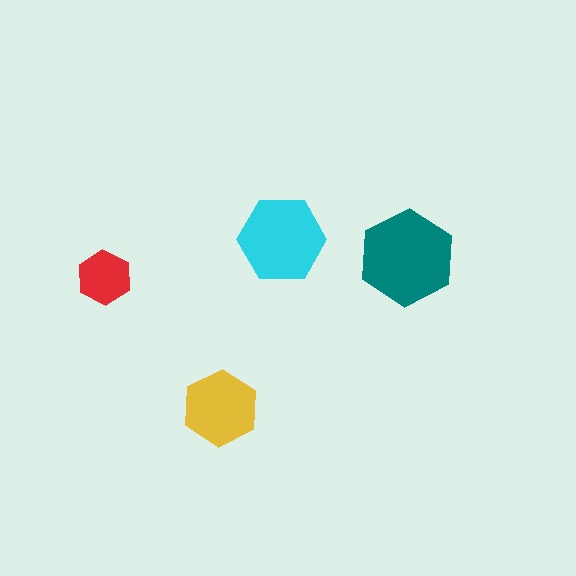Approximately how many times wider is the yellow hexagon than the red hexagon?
About 1.5 times wider.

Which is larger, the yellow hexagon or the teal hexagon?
The teal one.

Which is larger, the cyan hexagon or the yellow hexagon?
The cyan one.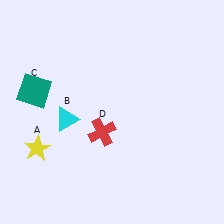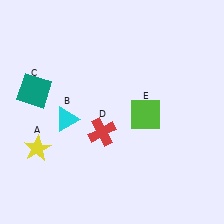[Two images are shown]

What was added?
A lime square (E) was added in Image 2.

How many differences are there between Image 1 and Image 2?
There is 1 difference between the two images.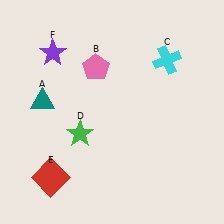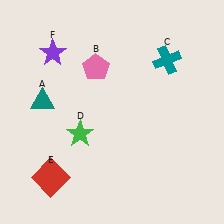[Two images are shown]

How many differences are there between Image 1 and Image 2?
There is 1 difference between the two images.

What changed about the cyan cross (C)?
In Image 1, C is cyan. In Image 2, it changed to teal.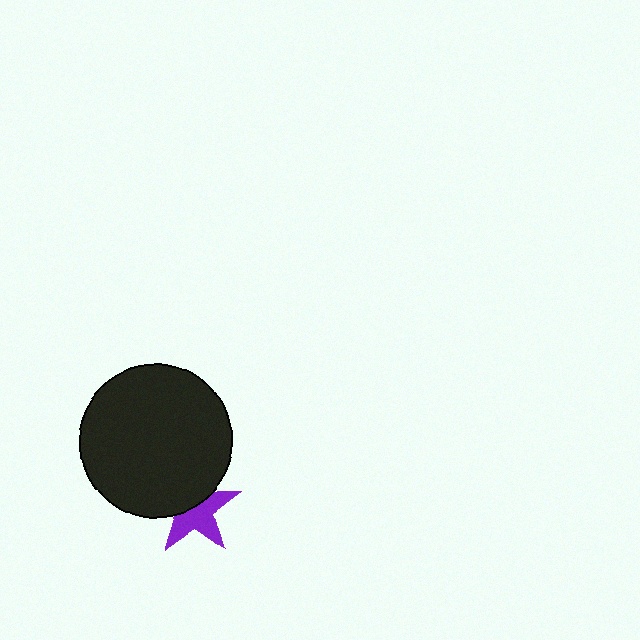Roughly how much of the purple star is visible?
About half of it is visible (roughly 56%).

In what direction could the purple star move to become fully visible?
The purple star could move down. That would shift it out from behind the black circle entirely.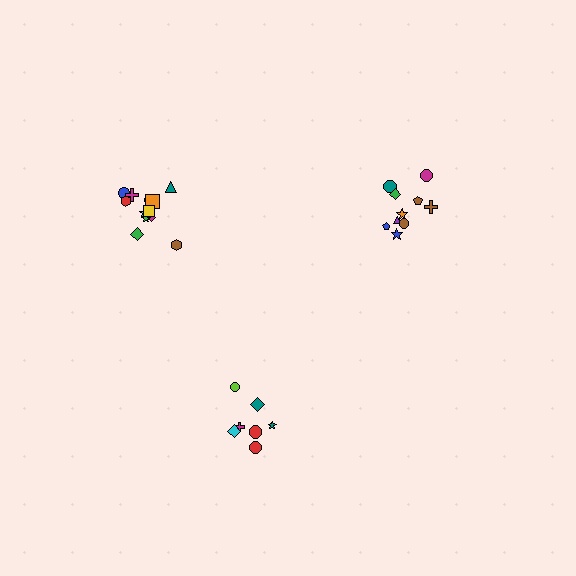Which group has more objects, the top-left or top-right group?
The top-left group.